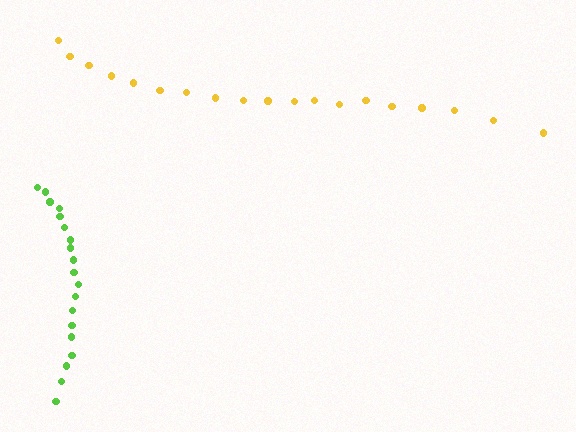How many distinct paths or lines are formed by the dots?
There are 2 distinct paths.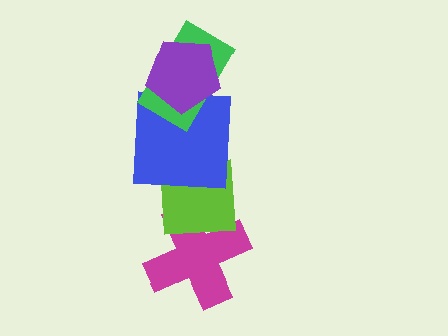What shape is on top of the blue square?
The green rectangle is on top of the blue square.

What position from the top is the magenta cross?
The magenta cross is 5th from the top.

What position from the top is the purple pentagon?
The purple pentagon is 1st from the top.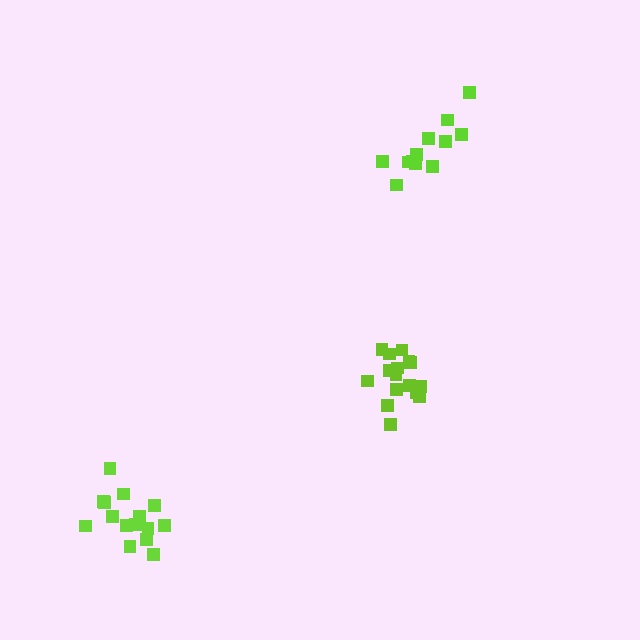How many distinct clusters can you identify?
There are 3 distinct clusters.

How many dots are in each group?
Group 1: 12 dots, Group 2: 16 dots, Group 3: 15 dots (43 total).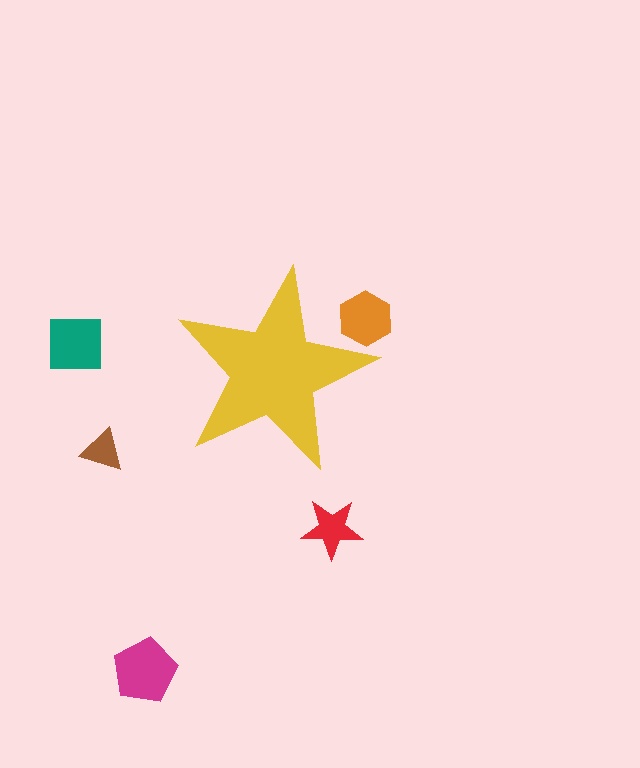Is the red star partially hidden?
No, the red star is fully visible.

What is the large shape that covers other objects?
A yellow star.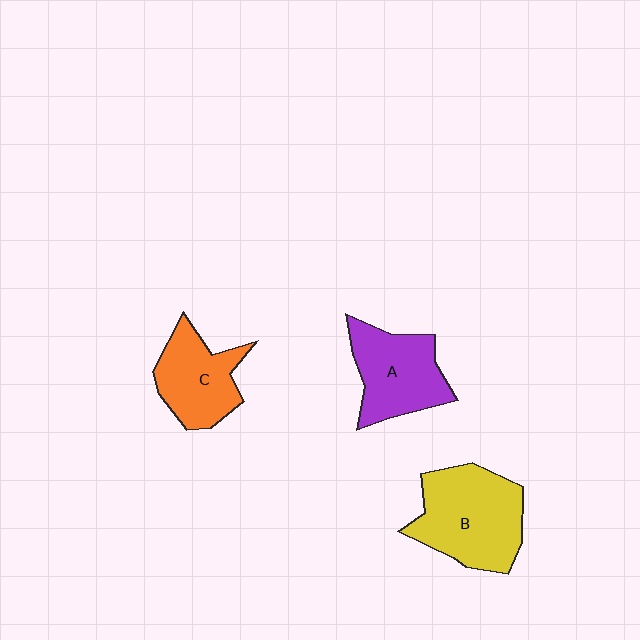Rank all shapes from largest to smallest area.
From largest to smallest: B (yellow), A (purple), C (orange).